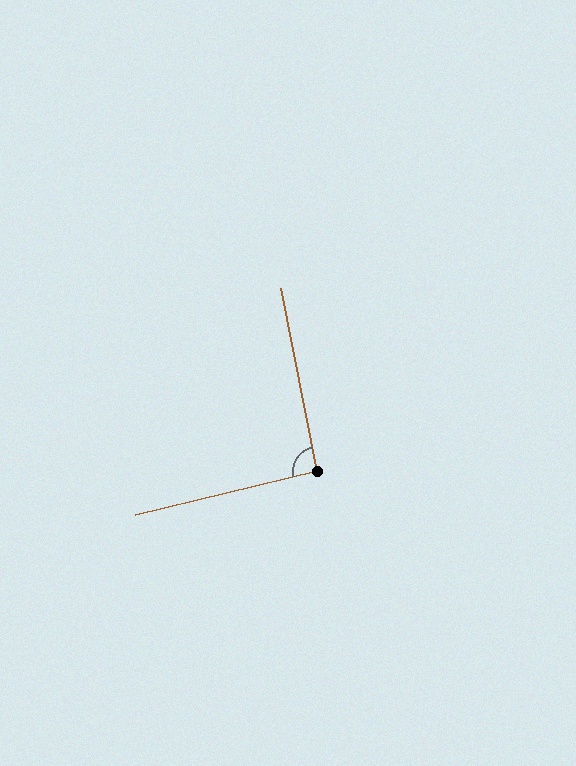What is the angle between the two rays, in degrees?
Approximately 92 degrees.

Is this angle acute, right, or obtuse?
It is approximately a right angle.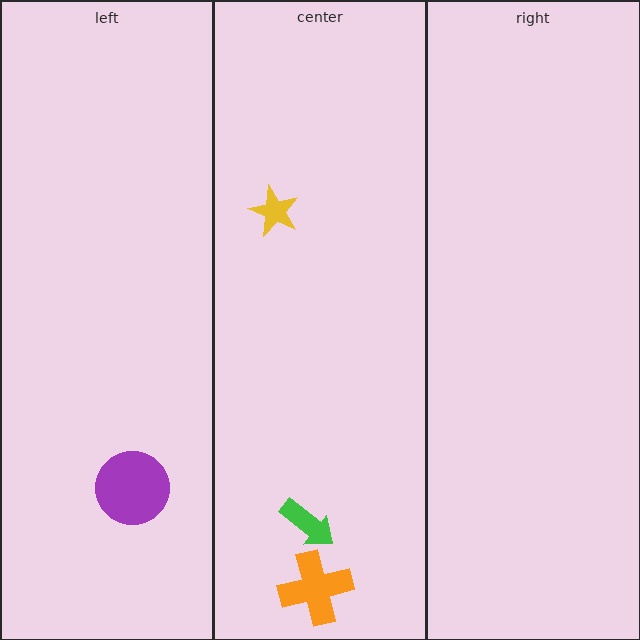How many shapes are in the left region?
1.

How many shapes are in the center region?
3.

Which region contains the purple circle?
The left region.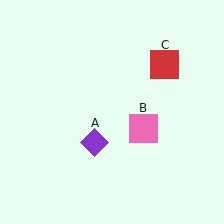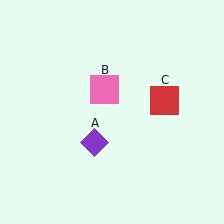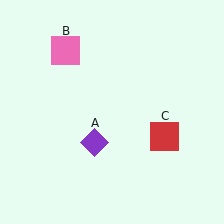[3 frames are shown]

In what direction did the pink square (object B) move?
The pink square (object B) moved up and to the left.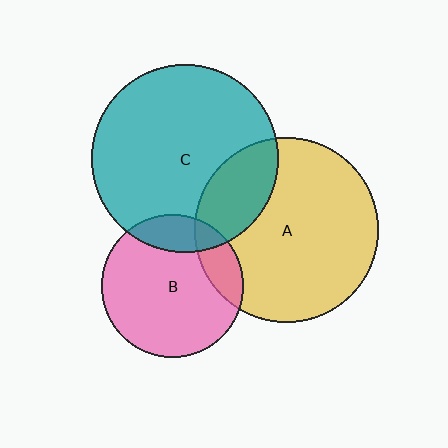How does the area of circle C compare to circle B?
Approximately 1.7 times.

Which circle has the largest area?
Circle C (teal).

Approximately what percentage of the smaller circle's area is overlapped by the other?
Approximately 15%.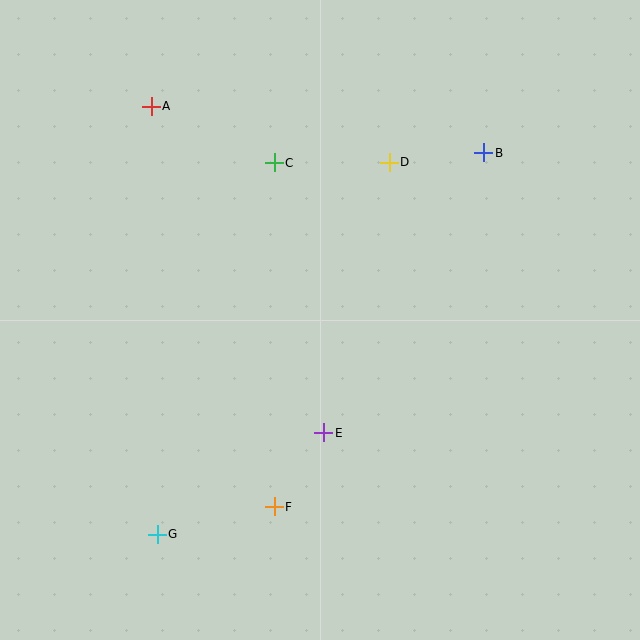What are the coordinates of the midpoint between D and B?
The midpoint between D and B is at (436, 157).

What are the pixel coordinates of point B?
Point B is at (484, 153).